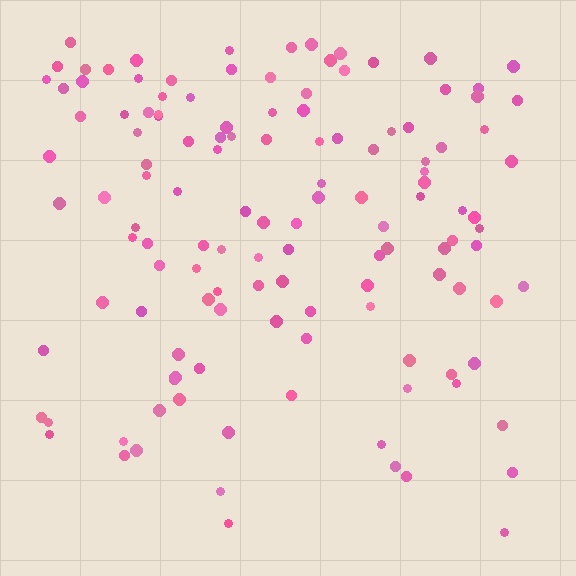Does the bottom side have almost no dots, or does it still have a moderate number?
Still a moderate number, just noticeably fewer than the top.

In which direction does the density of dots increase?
From bottom to top, with the top side densest.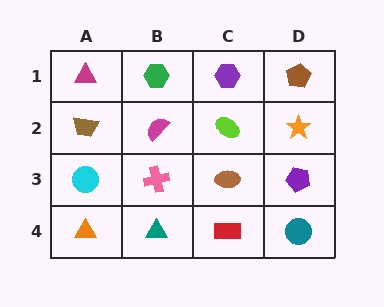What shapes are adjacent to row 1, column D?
An orange star (row 2, column D), a purple hexagon (row 1, column C).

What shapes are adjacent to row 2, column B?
A green hexagon (row 1, column B), a pink cross (row 3, column B), a brown trapezoid (row 2, column A), a lime ellipse (row 2, column C).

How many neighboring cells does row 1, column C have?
3.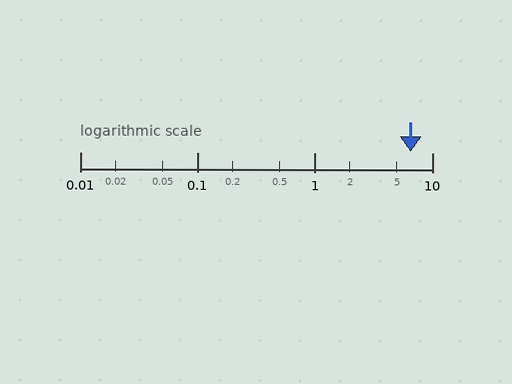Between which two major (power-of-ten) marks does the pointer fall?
The pointer is between 1 and 10.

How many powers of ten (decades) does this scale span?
The scale spans 3 decades, from 0.01 to 10.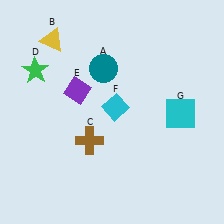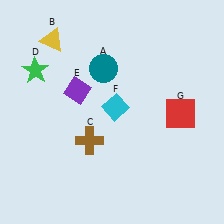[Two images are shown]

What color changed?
The square (G) changed from cyan in Image 1 to red in Image 2.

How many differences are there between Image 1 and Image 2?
There is 1 difference between the two images.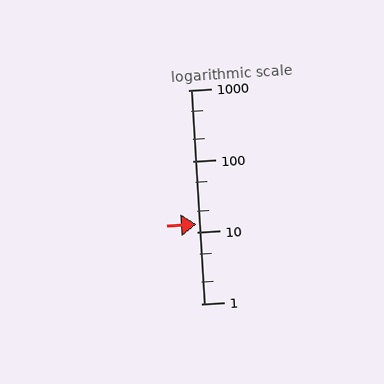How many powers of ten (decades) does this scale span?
The scale spans 3 decades, from 1 to 1000.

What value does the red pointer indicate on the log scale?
The pointer indicates approximately 13.